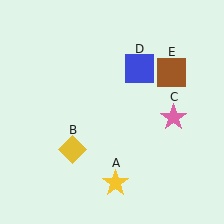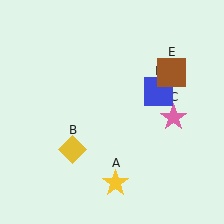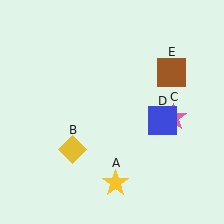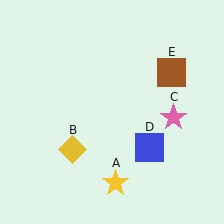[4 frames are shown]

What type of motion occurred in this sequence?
The blue square (object D) rotated clockwise around the center of the scene.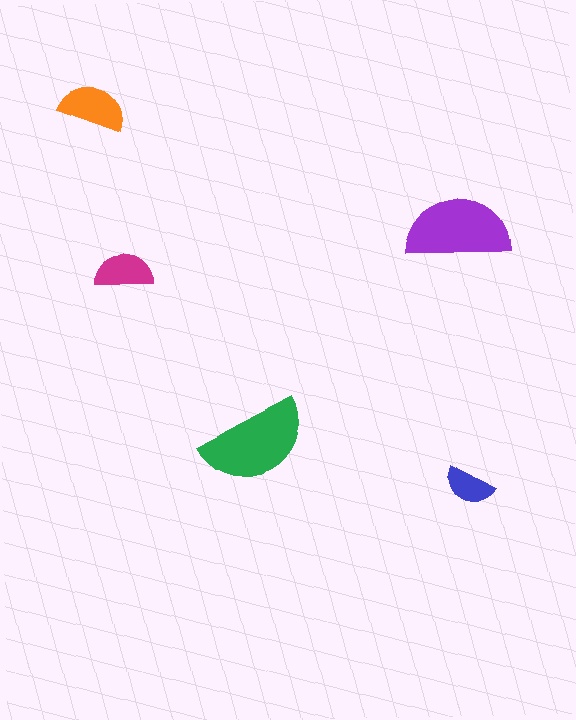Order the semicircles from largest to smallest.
the green one, the purple one, the orange one, the magenta one, the blue one.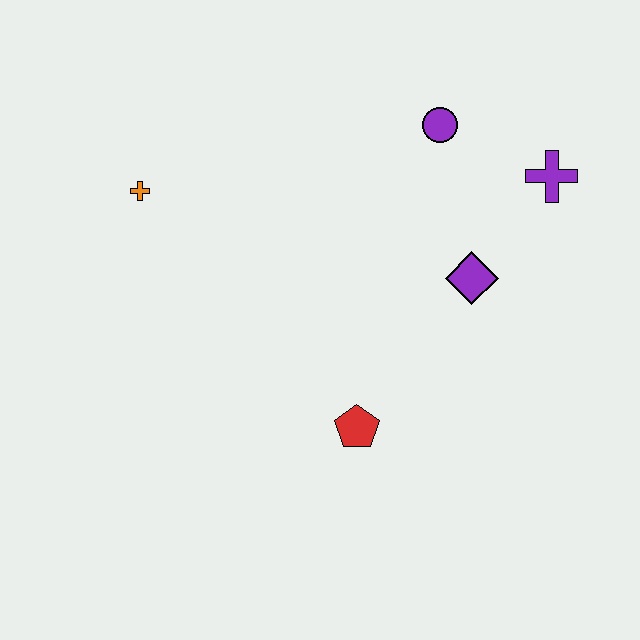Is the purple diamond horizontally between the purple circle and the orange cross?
No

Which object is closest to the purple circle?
The purple cross is closest to the purple circle.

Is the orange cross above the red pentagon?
Yes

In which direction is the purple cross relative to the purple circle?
The purple cross is to the right of the purple circle.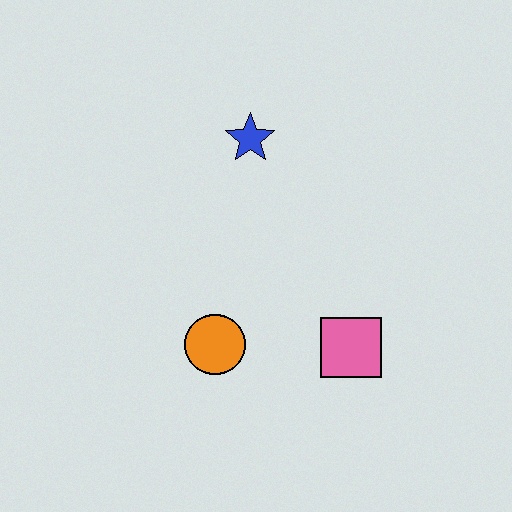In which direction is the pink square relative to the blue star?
The pink square is below the blue star.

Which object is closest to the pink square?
The orange circle is closest to the pink square.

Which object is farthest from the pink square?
The blue star is farthest from the pink square.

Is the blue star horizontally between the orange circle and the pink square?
Yes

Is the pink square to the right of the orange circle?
Yes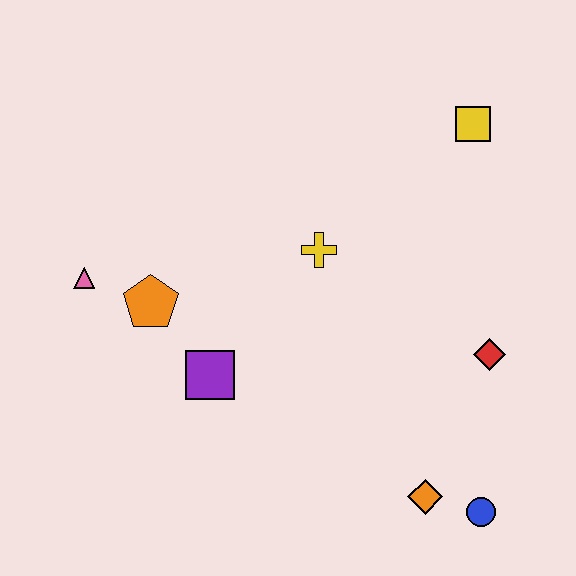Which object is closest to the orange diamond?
The blue circle is closest to the orange diamond.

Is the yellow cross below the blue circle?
No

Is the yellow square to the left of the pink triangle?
No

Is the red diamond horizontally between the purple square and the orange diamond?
No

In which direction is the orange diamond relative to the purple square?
The orange diamond is to the right of the purple square.